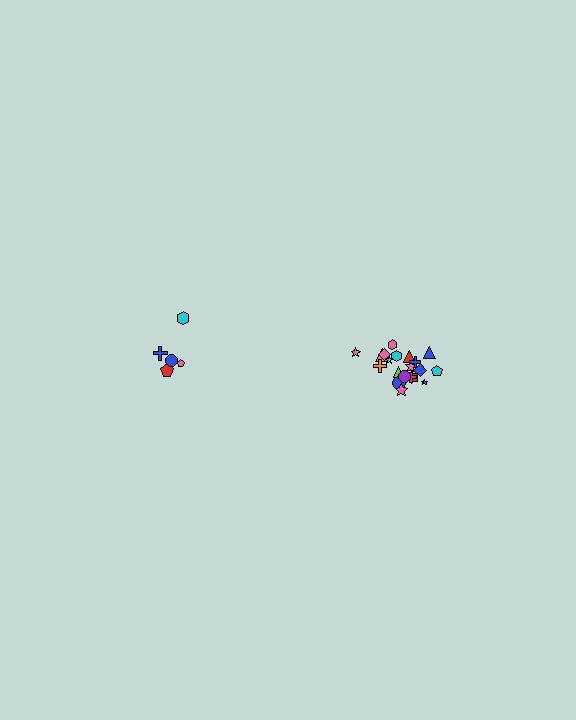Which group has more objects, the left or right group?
The right group.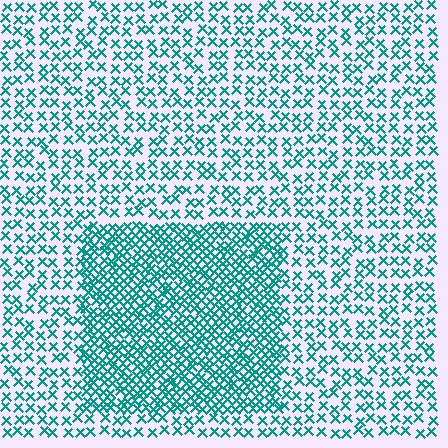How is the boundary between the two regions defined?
The boundary is defined by a change in element density (approximately 2.2x ratio). All elements are the same color, size, and shape.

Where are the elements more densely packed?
The elements are more densely packed inside the rectangle boundary.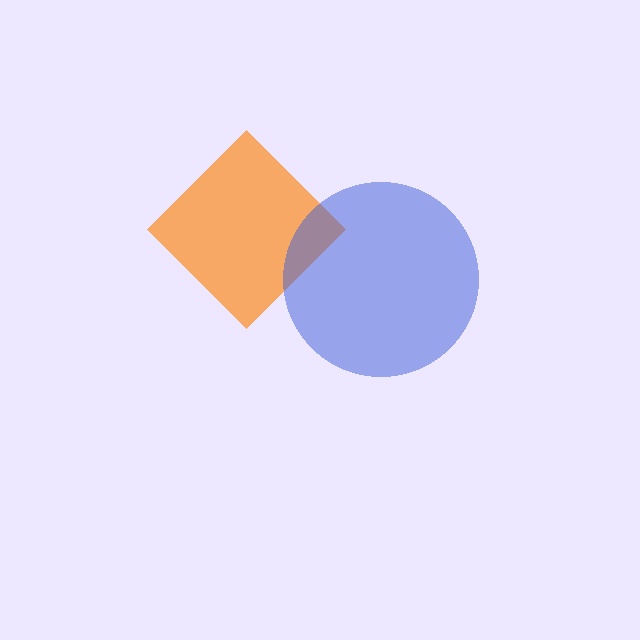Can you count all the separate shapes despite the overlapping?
Yes, there are 2 separate shapes.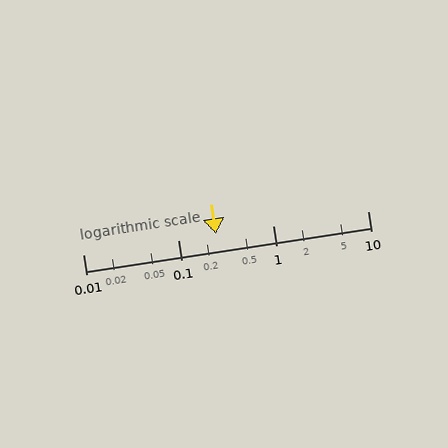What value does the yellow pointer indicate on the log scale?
The pointer indicates approximately 0.25.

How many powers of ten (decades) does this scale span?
The scale spans 3 decades, from 0.01 to 10.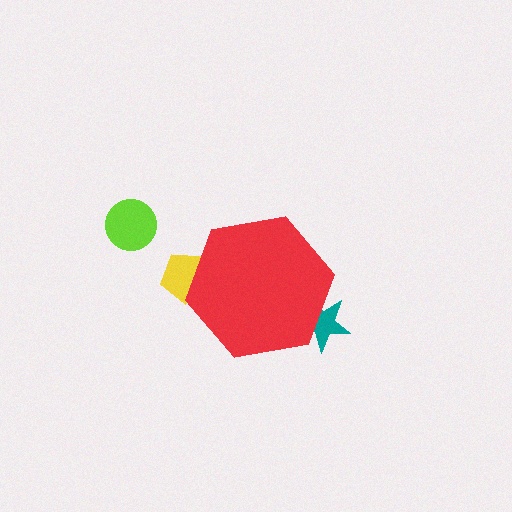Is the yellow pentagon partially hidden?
Yes, the yellow pentagon is partially hidden behind the red hexagon.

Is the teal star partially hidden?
Yes, the teal star is partially hidden behind the red hexagon.